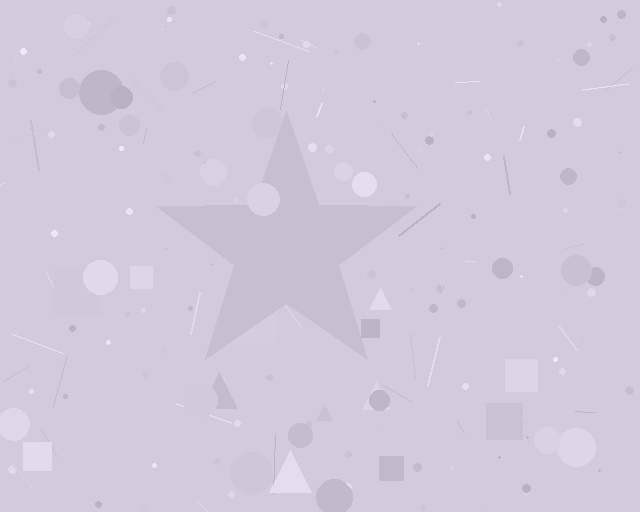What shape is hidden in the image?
A star is hidden in the image.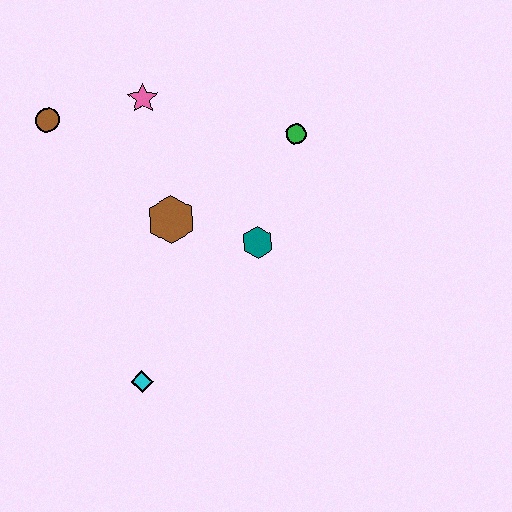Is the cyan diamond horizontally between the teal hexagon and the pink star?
No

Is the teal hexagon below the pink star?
Yes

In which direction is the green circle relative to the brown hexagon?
The green circle is to the right of the brown hexagon.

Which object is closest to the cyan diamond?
The brown hexagon is closest to the cyan diamond.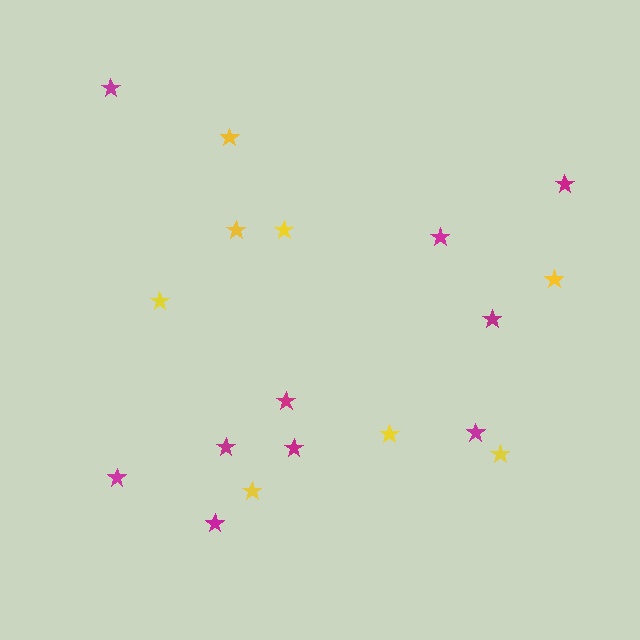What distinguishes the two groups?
There are 2 groups: one group of magenta stars (10) and one group of yellow stars (8).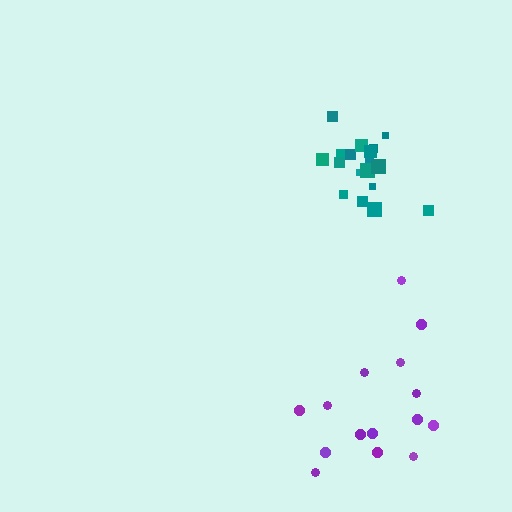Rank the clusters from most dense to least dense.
teal, purple.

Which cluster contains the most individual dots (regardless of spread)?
Teal (18).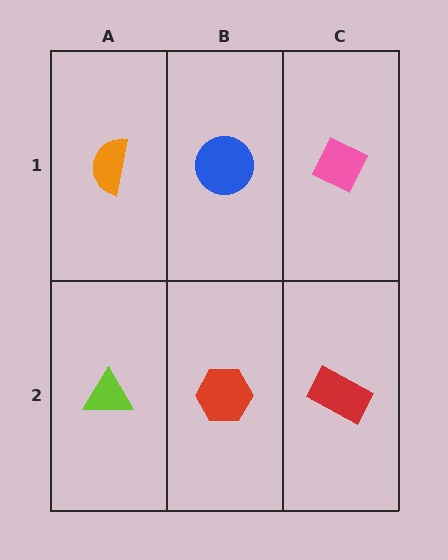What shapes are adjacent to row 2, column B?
A blue circle (row 1, column B), a lime triangle (row 2, column A), a red rectangle (row 2, column C).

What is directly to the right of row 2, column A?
A red hexagon.